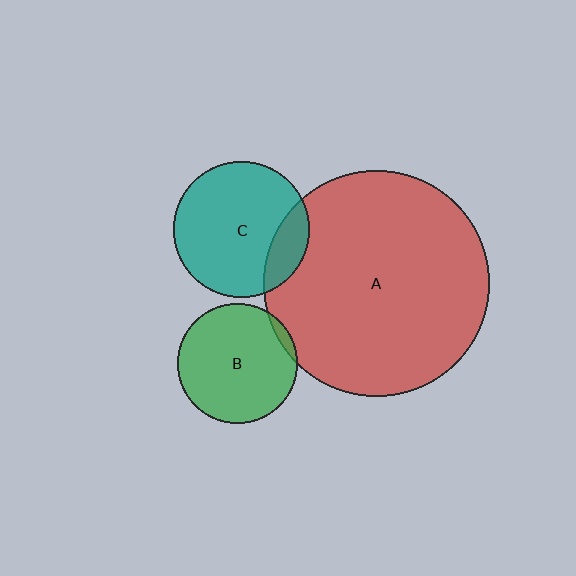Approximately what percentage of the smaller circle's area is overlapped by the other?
Approximately 5%.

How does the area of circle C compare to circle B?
Approximately 1.3 times.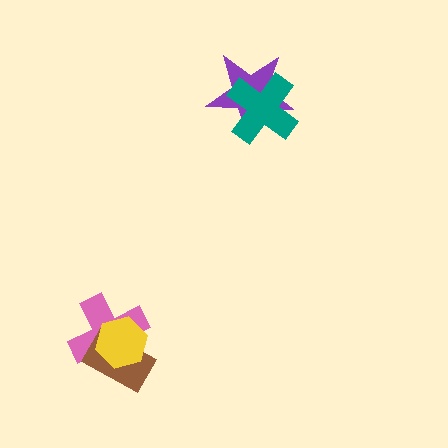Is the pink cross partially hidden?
Yes, it is partially covered by another shape.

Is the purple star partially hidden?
Yes, it is partially covered by another shape.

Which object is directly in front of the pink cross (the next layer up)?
The brown rectangle is directly in front of the pink cross.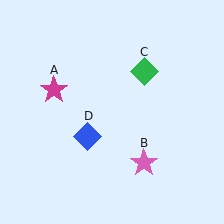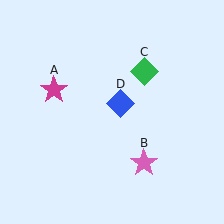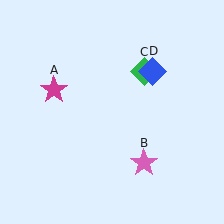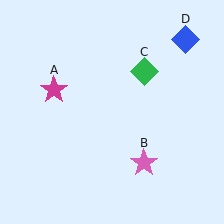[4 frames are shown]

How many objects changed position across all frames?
1 object changed position: blue diamond (object D).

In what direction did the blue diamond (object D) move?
The blue diamond (object D) moved up and to the right.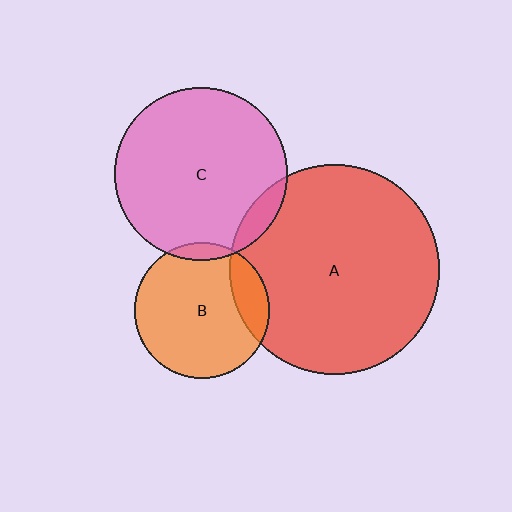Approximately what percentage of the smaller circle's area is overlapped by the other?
Approximately 10%.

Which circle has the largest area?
Circle A (red).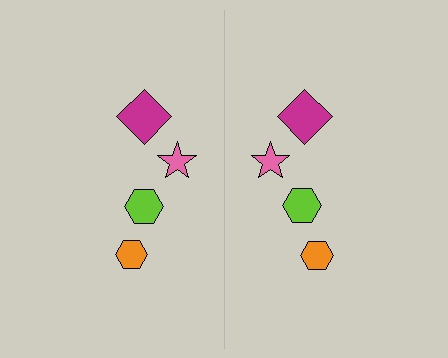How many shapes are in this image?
There are 8 shapes in this image.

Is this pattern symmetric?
Yes, this pattern has bilateral (reflection) symmetry.